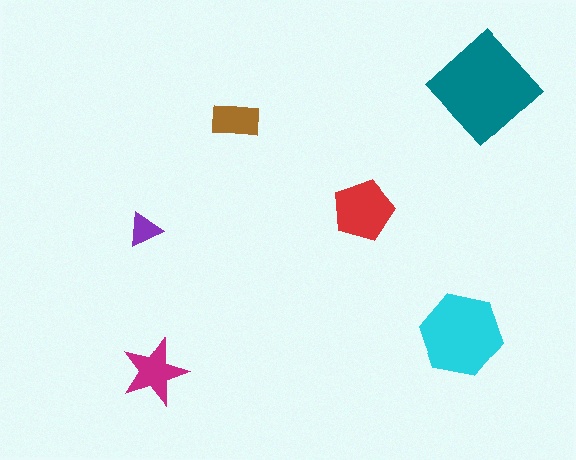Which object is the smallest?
The purple triangle.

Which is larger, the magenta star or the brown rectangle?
The magenta star.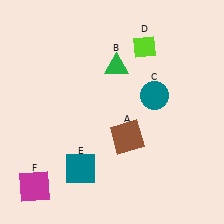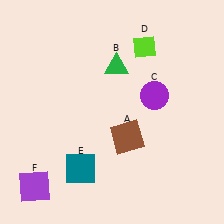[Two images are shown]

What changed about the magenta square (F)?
In Image 1, F is magenta. In Image 2, it changed to purple.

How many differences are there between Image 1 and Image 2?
There are 2 differences between the two images.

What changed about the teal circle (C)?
In Image 1, C is teal. In Image 2, it changed to purple.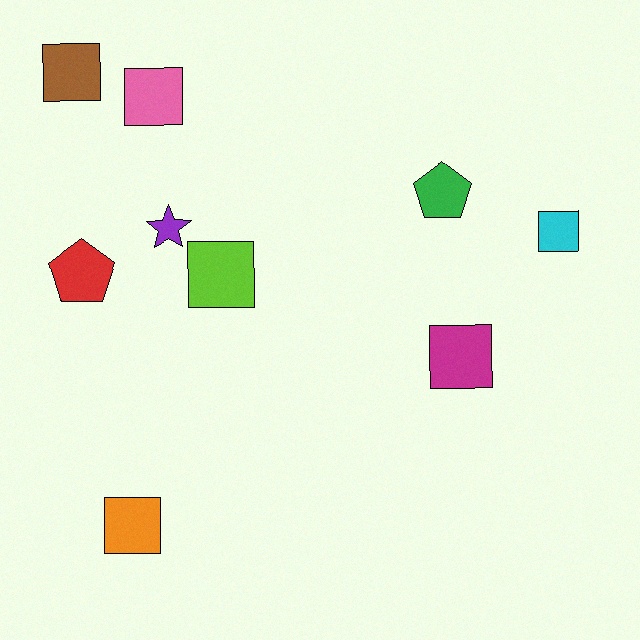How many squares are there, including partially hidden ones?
There are 6 squares.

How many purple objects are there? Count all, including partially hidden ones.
There is 1 purple object.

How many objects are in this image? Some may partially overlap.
There are 9 objects.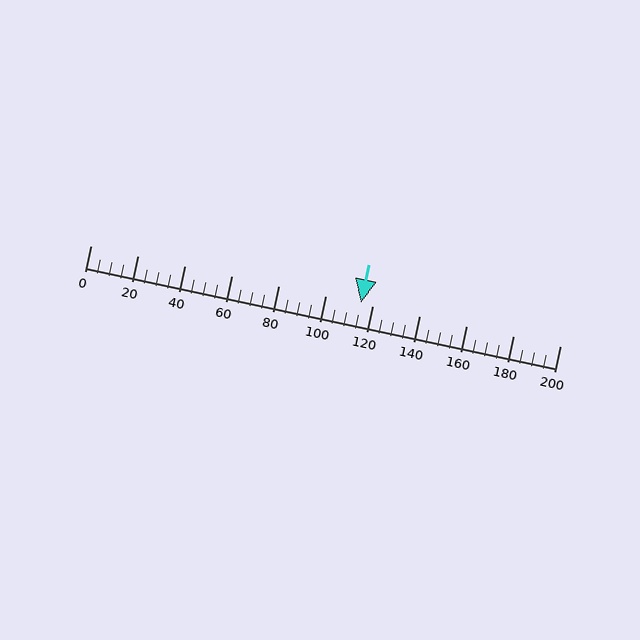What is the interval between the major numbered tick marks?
The major tick marks are spaced 20 units apart.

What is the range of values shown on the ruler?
The ruler shows values from 0 to 200.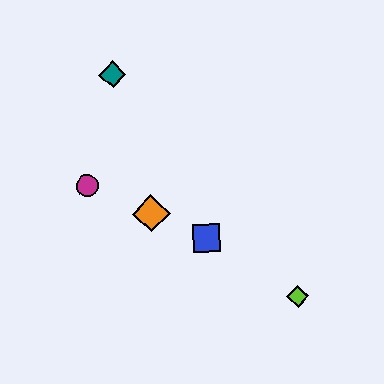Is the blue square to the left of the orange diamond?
No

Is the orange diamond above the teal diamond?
No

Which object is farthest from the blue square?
The teal diamond is farthest from the blue square.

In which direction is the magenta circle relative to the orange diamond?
The magenta circle is to the left of the orange diamond.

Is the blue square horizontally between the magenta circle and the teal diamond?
No